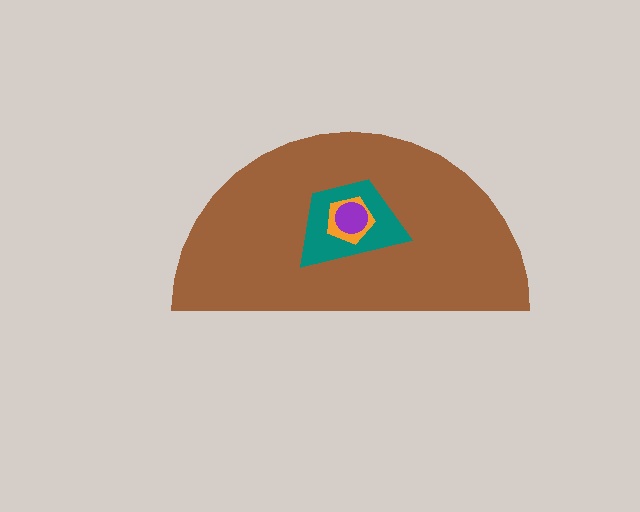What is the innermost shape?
The purple circle.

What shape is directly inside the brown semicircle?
The teal trapezoid.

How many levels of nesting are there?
4.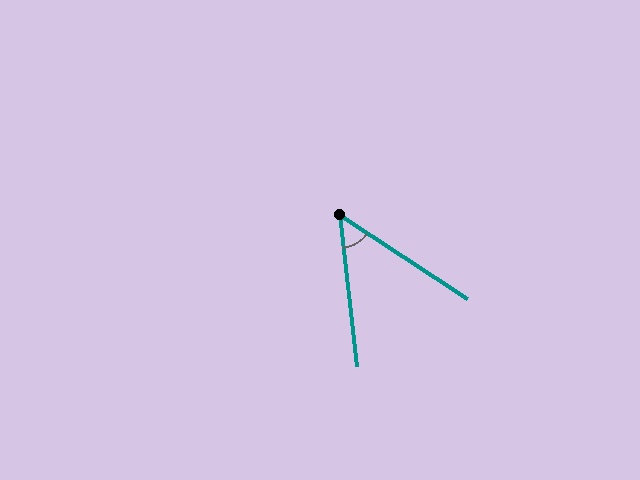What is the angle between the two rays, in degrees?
Approximately 51 degrees.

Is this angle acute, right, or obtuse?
It is acute.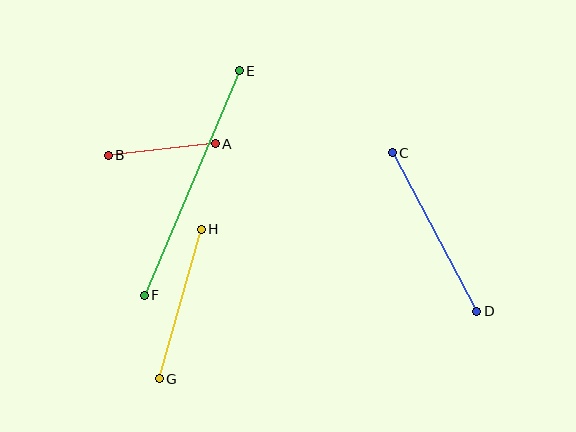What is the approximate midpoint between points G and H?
The midpoint is at approximately (180, 304) pixels.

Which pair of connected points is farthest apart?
Points E and F are farthest apart.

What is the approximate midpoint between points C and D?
The midpoint is at approximately (434, 232) pixels.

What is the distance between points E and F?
The distance is approximately 244 pixels.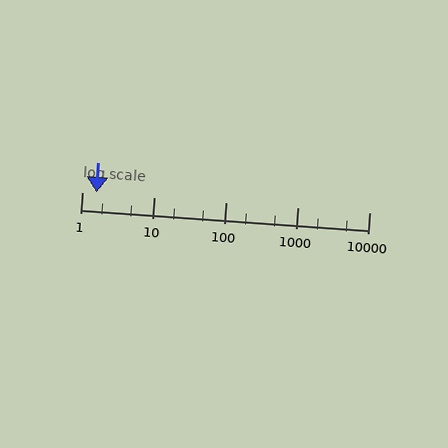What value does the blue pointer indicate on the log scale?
The pointer indicates approximately 1.6.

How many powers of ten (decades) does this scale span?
The scale spans 4 decades, from 1 to 10000.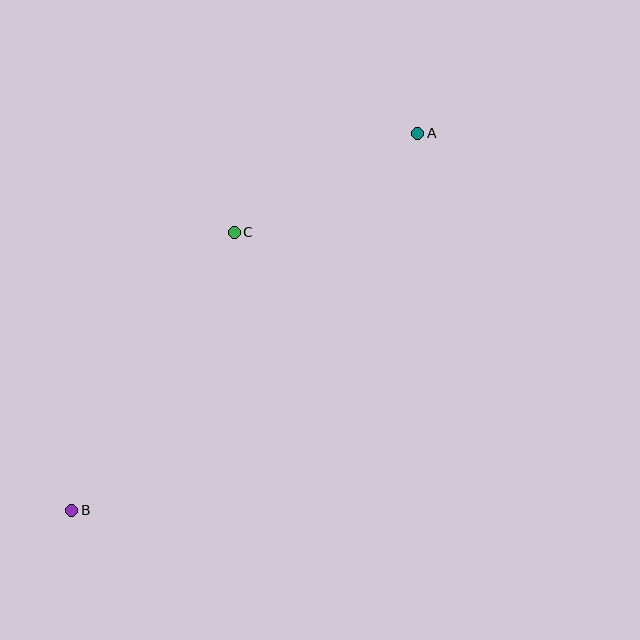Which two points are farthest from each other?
Points A and B are farthest from each other.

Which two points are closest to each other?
Points A and C are closest to each other.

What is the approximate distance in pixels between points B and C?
The distance between B and C is approximately 322 pixels.